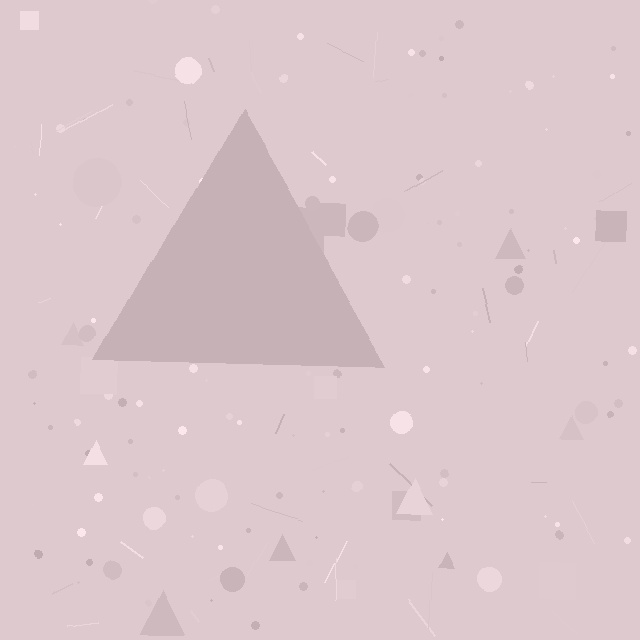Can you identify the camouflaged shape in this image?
The camouflaged shape is a triangle.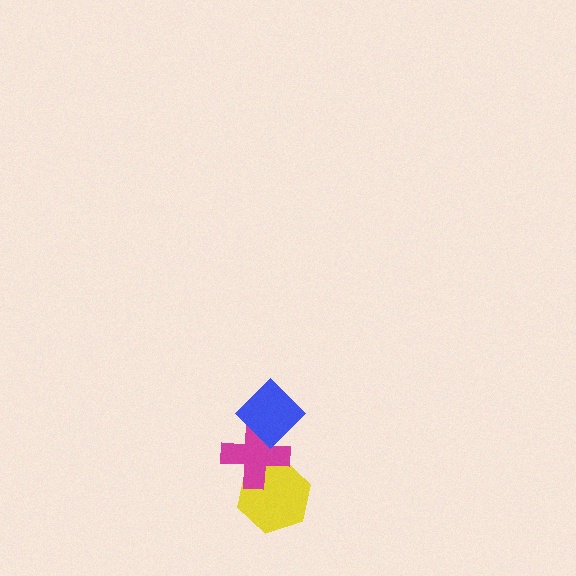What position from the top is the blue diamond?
The blue diamond is 1st from the top.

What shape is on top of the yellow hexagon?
The magenta cross is on top of the yellow hexagon.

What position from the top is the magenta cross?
The magenta cross is 2nd from the top.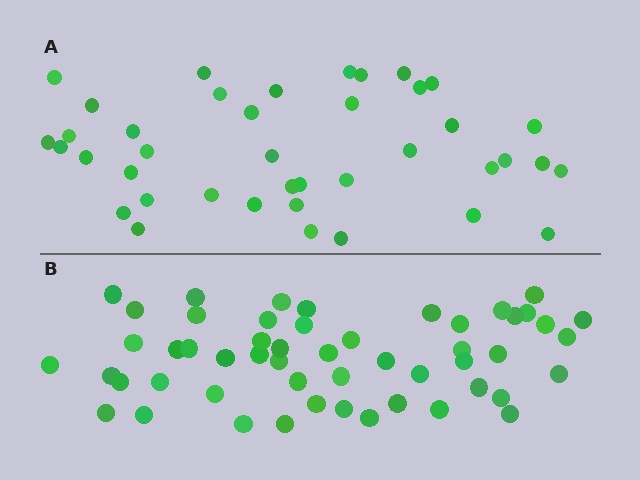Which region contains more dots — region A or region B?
Region B (the bottom region) has more dots.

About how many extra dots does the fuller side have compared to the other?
Region B has roughly 12 or so more dots than region A.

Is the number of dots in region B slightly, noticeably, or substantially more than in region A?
Region B has noticeably more, but not dramatically so. The ratio is roughly 1.3 to 1.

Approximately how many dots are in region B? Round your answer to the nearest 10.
About 50 dots. (The exact count is 52, which rounds to 50.)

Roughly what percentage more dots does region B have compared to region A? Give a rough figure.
About 30% more.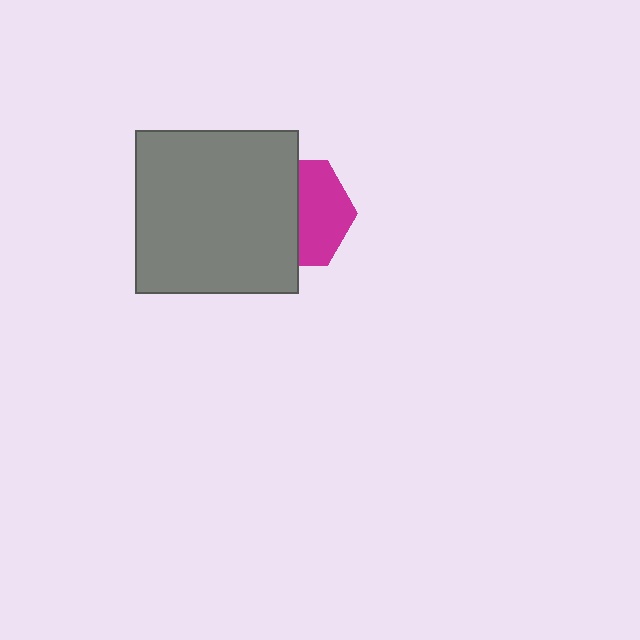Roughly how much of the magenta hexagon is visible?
About half of it is visible (roughly 47%).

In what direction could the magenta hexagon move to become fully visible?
The magenta hexagon could move right. That would shift it out from behind the gray square entirely.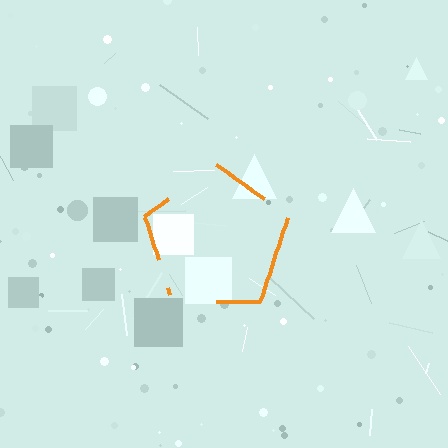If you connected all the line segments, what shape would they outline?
They would outline a pentagon.